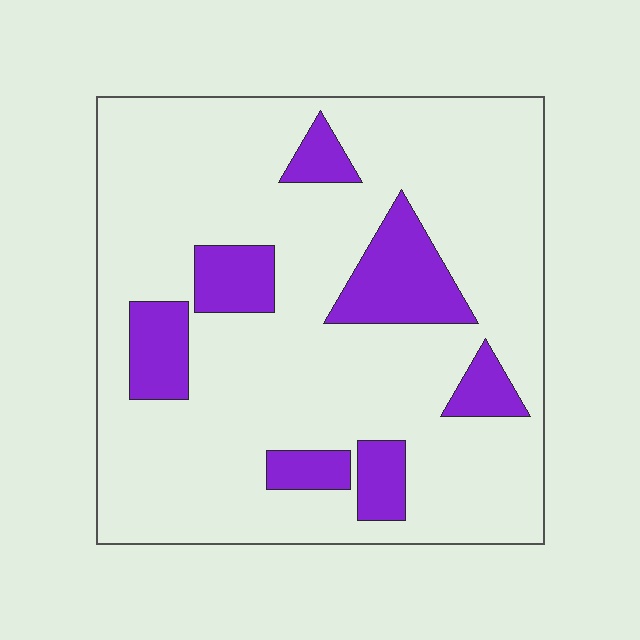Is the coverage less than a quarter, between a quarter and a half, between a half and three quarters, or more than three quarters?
Less than a quarter.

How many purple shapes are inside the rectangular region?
7.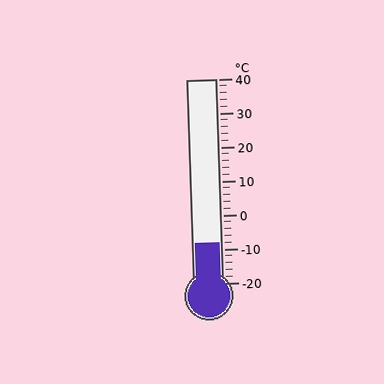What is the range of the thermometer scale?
The thermometer scale ranges from -20°C to 40°C.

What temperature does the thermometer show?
The thermometer shows approximately -8°C.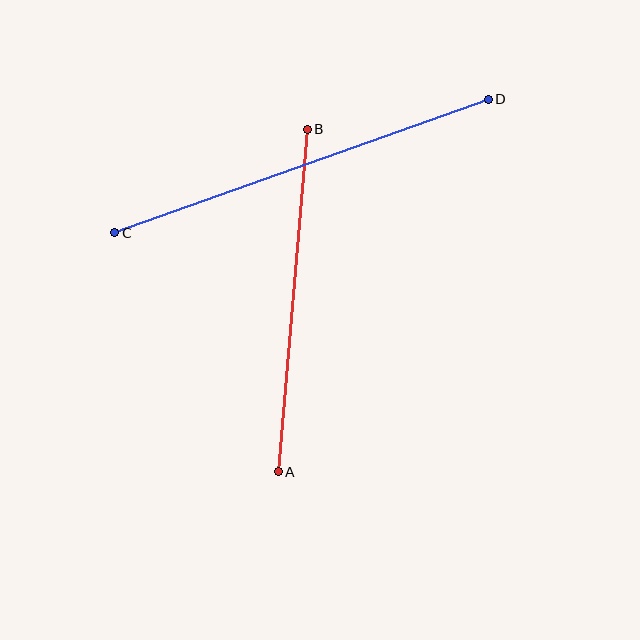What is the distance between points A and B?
The distance is approximately 343 pixels.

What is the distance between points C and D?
The distance is approximately 397 pixels.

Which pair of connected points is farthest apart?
Points C and D are farthest apart.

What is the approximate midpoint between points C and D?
The midpoint is at approximately (302, 166) pixels.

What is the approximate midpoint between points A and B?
The midpoint is at approximately (293, 301) pixels.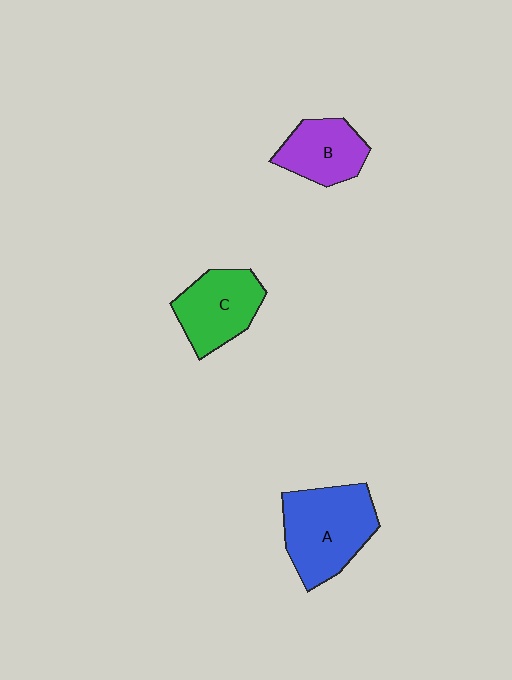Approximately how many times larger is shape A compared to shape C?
Approximately 1.3 times.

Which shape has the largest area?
Shape A (blue).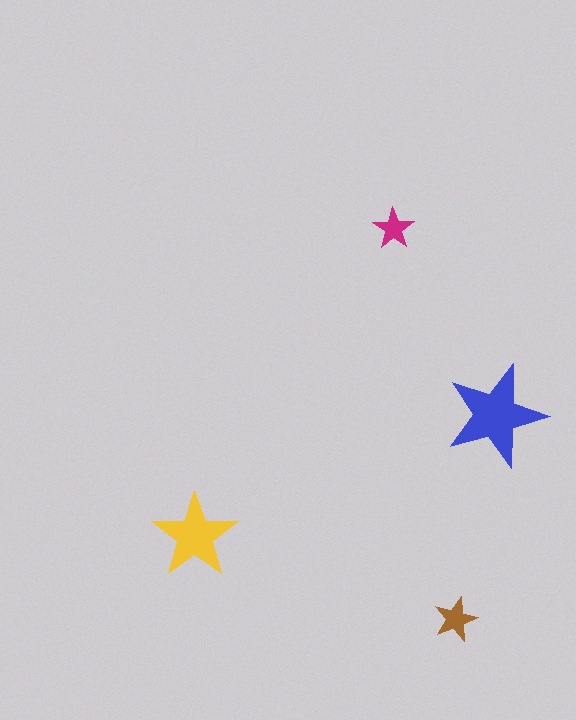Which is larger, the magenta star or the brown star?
The brown one.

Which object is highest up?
The magenta star is topmost.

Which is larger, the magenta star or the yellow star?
The yellow one.